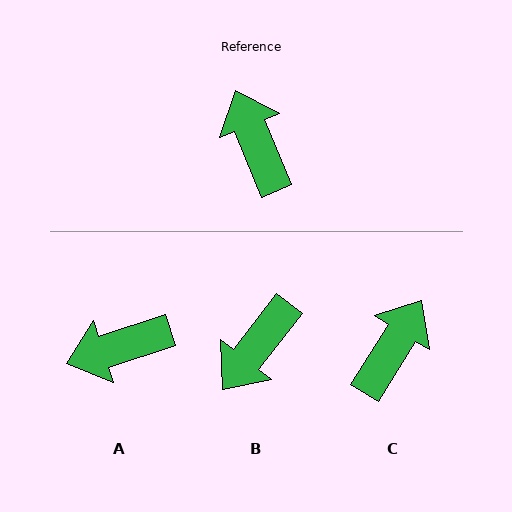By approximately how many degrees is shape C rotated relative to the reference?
Approximately 54 degrees clockwise.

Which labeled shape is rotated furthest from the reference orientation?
B, about 120 degrees away.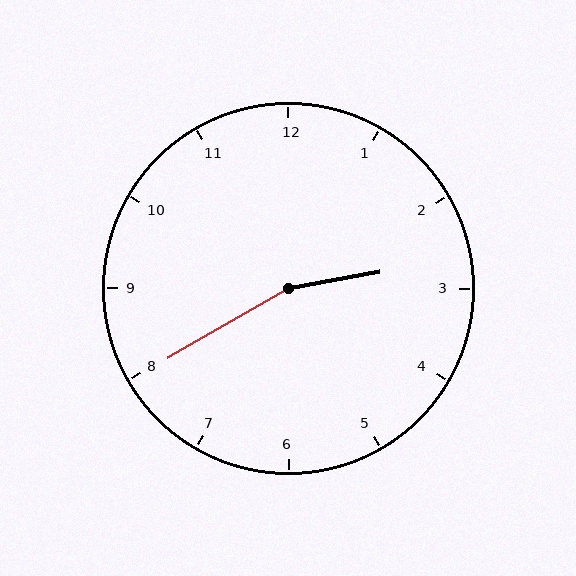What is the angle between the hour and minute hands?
Approximately 160 degrees.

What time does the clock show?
2:40.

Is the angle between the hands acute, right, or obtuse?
It is obtuse.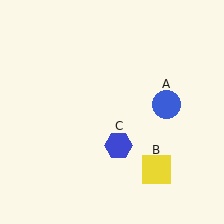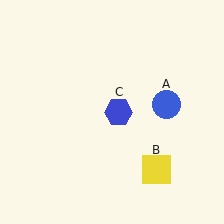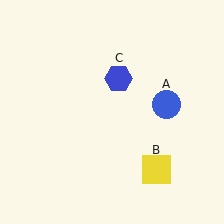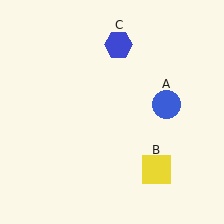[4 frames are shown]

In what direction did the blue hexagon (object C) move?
The blue hexagon (object C) moved up.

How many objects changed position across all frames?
1 object changed position: blue hexagon (object C).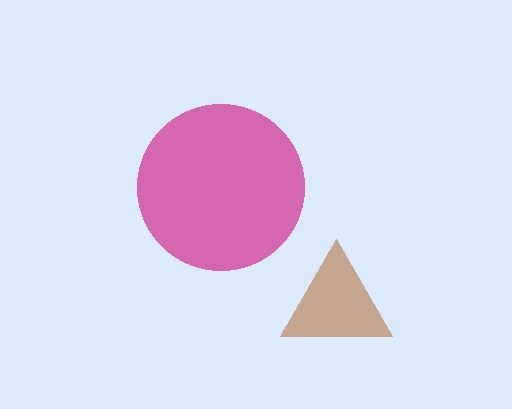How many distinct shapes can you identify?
There are 2 distinct shapes: a brown triangle, a magenta circle.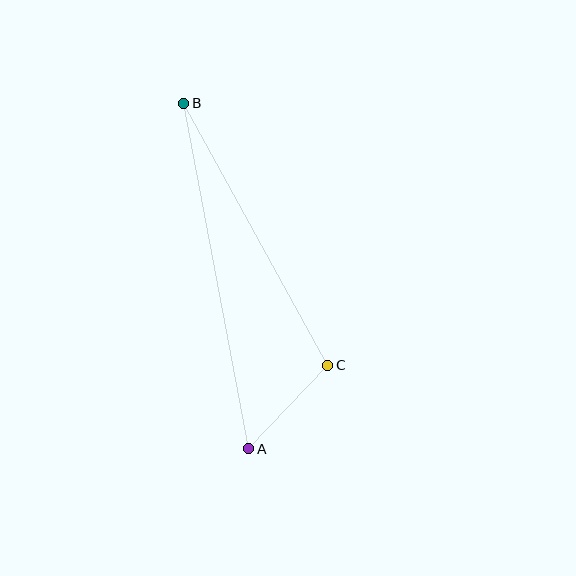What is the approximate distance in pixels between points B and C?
The distance between B and C is approximately 299 pixels.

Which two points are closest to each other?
Points A and C are closest to each other.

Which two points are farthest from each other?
Points A and B are farthest from each other.